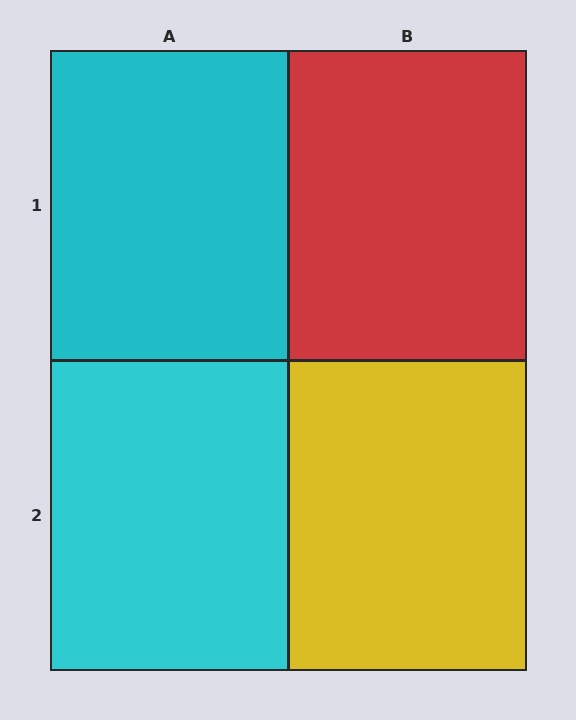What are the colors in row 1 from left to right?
Cyan, red.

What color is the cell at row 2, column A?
Cyan.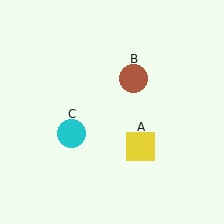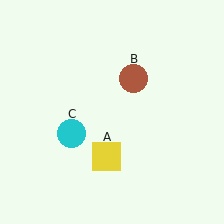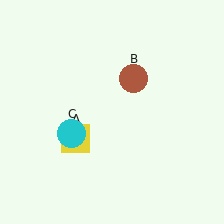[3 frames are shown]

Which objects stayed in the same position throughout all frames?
Brown circle (object B) and cyan circle (object C) remained stationary.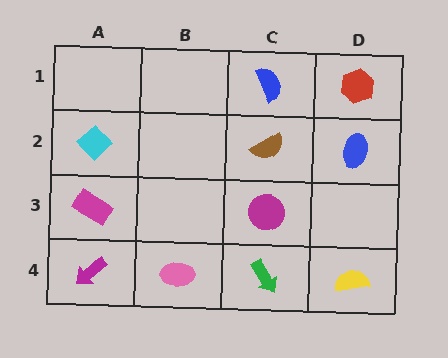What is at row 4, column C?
A green arrow.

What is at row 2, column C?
A brown semicircle.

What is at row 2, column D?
A blue ellipse.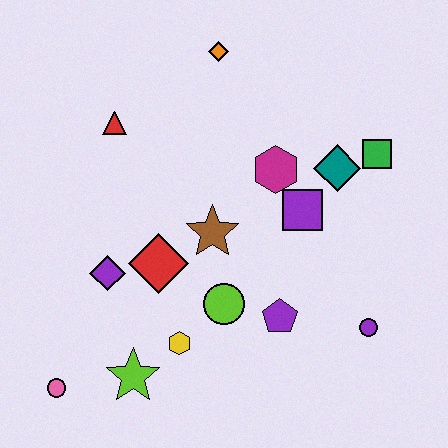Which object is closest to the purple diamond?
The red diamond is closest to the purple diamond.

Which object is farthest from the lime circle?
The orange diamond is farthest from the lime circle.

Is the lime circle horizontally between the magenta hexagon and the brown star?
Yes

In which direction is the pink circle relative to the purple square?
The pink circle is to the left of the purple square.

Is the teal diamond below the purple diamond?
No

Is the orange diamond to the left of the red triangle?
No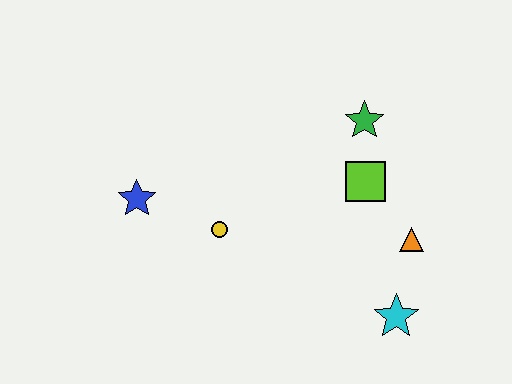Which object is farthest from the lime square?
The blue star is farthest from the lime square.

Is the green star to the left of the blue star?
No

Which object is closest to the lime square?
The green star is closest to the lime square.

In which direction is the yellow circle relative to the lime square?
The yellow circle is to the left of the lime square.